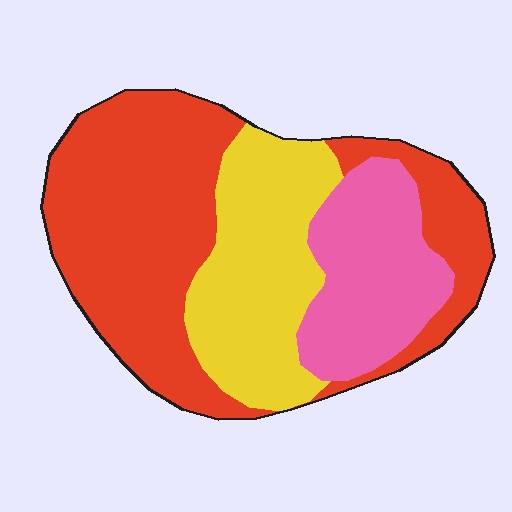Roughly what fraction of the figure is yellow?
Yellow covers roughly 25% of the figure.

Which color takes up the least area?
Pink, at roughly 20%.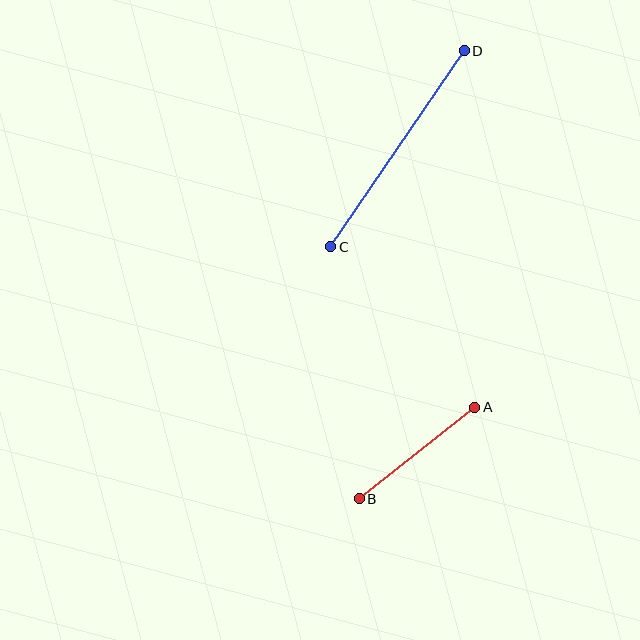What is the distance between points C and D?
The distance is approximately 237 pixels.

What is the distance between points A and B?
The distance is approximately 147 pixels.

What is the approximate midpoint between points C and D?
The midpoint is at approximately (398, 149) pixels.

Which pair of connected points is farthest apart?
Points C and D are farthest apart.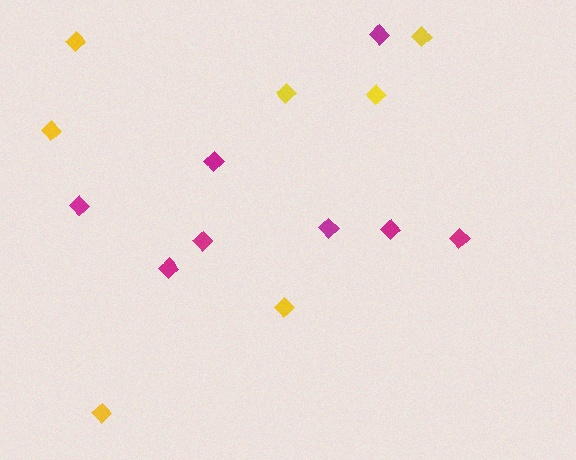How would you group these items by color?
There are 2 groups: one group of yellow diamonds (7) and one group of magenta diamonds (8).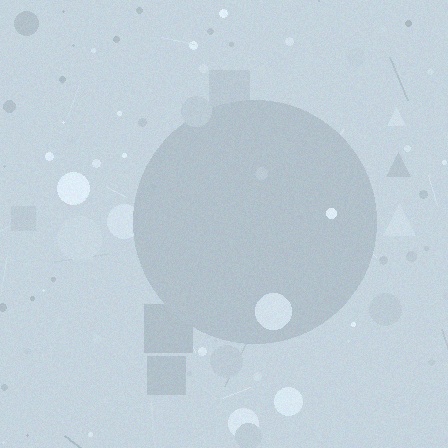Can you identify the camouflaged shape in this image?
The camouflaged shape is a circle.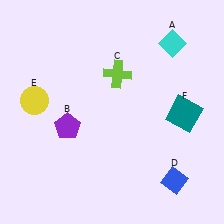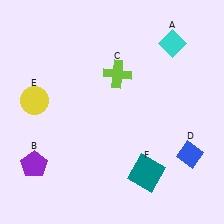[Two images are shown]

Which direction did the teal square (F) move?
The teal square (F) moved down.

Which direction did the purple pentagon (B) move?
The purple pentagon (B) moved down.